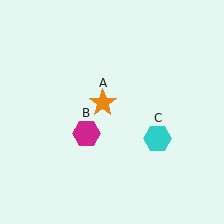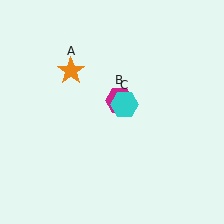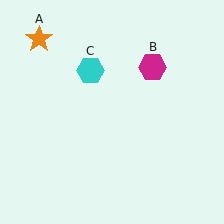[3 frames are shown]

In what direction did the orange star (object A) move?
The orange star (object A) moved up and to the left.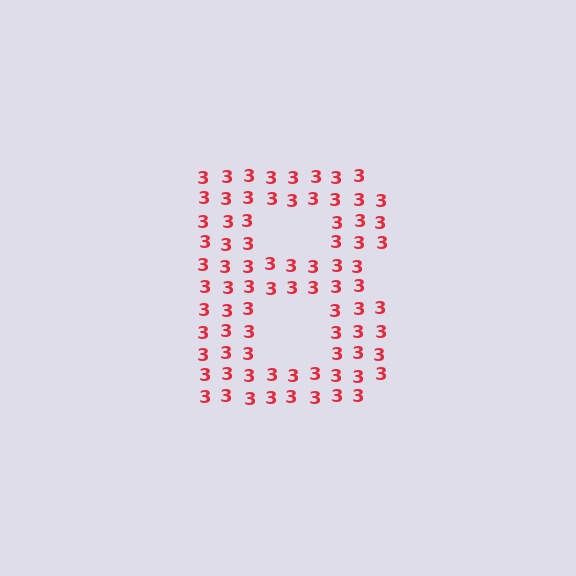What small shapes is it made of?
It is made of small digit 3's.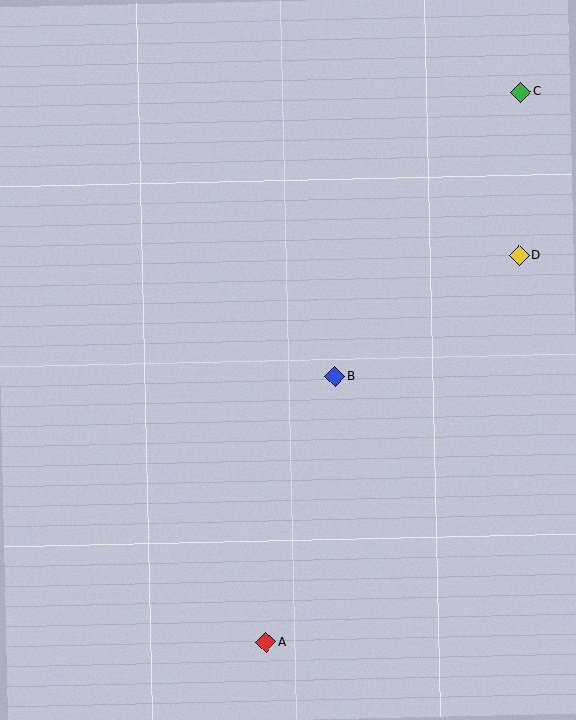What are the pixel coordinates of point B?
Point B is at (335, 376).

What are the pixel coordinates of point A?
Point A is at (266, 642).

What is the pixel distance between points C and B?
The distance between C and B is 340 pixels.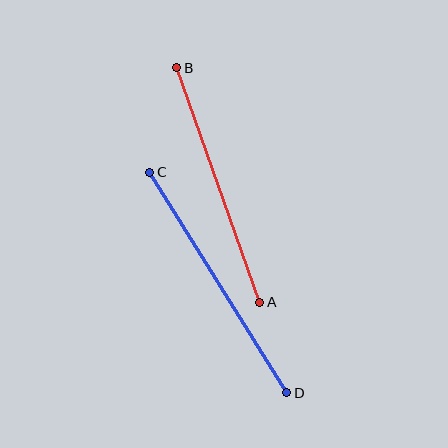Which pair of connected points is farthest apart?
Points C and D are farthest apart.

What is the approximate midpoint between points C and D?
The midpoint is at approximately (218, 282) pixels.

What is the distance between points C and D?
The distance is approximately 260 pixels.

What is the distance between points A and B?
The distance is approximately 249 pixels.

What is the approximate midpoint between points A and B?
The midpoint is at approximately (218, 185) pixels.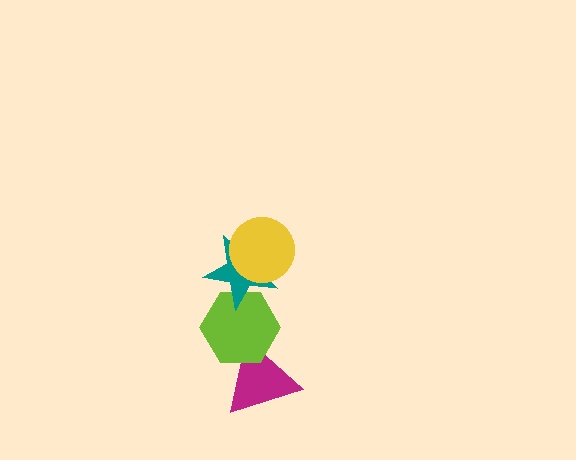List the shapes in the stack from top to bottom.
From top to bottom: the yellow circle, the teal star, the lime hexagon, the magenta triangle.